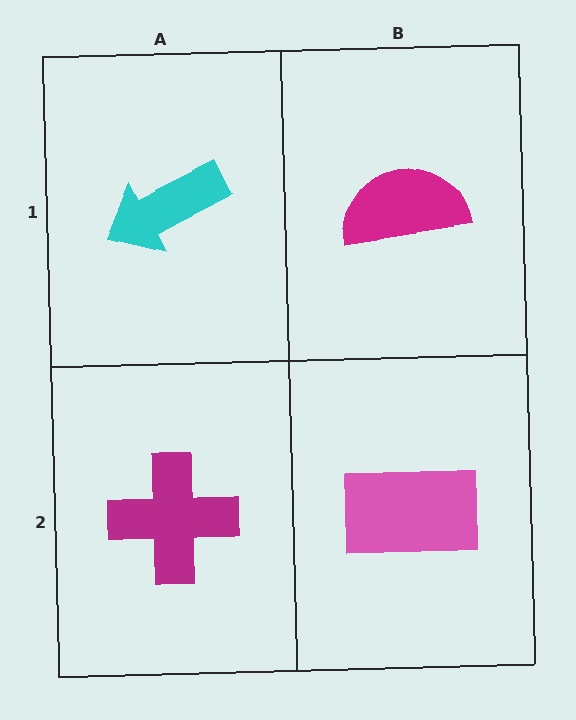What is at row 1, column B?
A magenta semicircle.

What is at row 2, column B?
A pink rectangle.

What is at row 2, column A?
A magenta cross.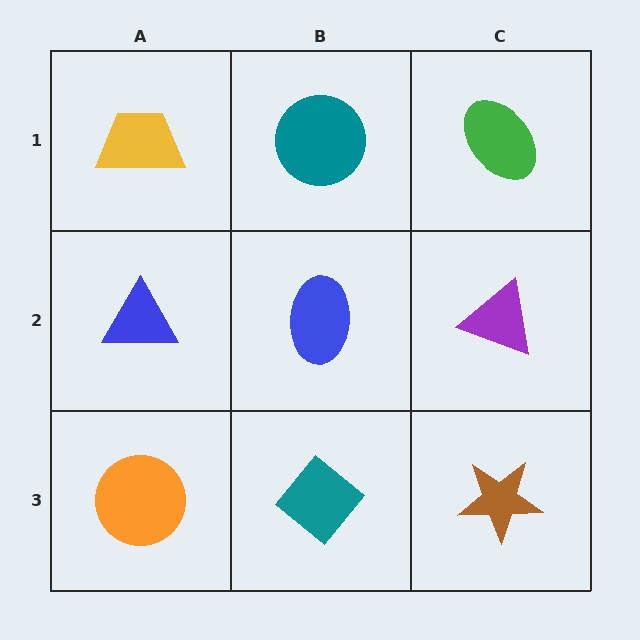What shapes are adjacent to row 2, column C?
A green ellipse (row 1, column C), a brown star (row 3, column C), a blue ellipse (row 2, column B).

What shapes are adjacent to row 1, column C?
A purple triangle (row 2, column C), a teal circle (row 1, column B).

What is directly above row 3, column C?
A purple triangle.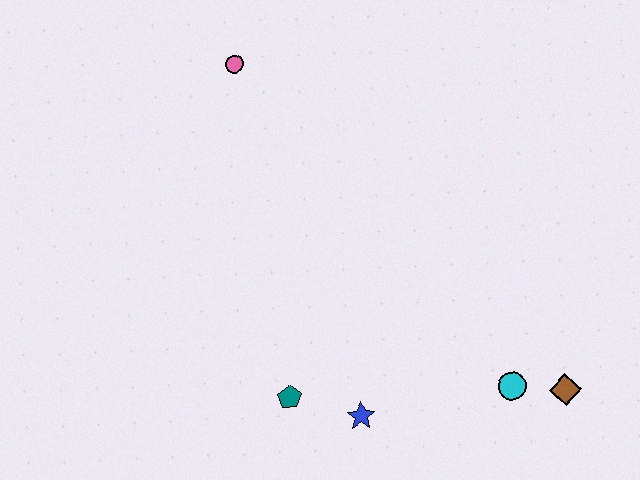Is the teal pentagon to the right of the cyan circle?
No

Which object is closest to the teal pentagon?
The blue star is closest to the teal pentagon.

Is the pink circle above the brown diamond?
Yes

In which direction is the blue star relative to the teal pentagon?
The blue star is to the right of the teal pentagon.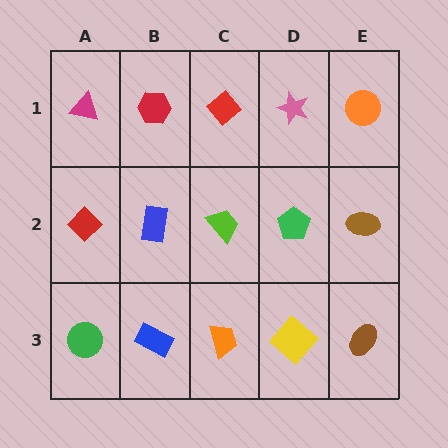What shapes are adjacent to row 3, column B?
A blue rectangle (row 2, column B), a green circle (row 3, column A), an orange trapezoid (row 3, column C).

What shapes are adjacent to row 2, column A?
A magenta triangle (row 1, column A), a green circle (row 3, column A), a blue rectangle (row 2, column B).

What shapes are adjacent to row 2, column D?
A pink star (row 1, column D), a yellow diamond (row 3, column D), a lime trapezoid (row 2, column C), a brown ellipse (row 2, column E).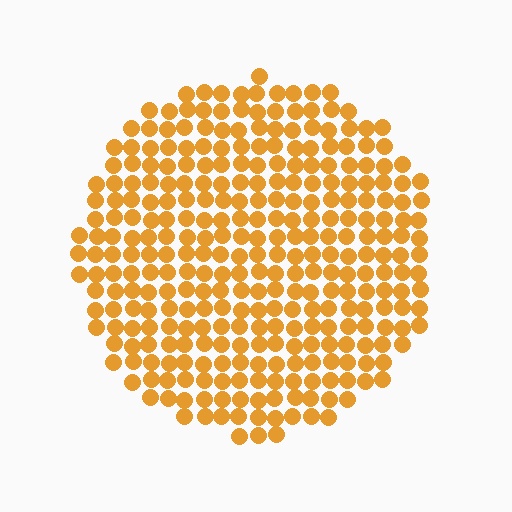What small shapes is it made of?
It is made of small circles.